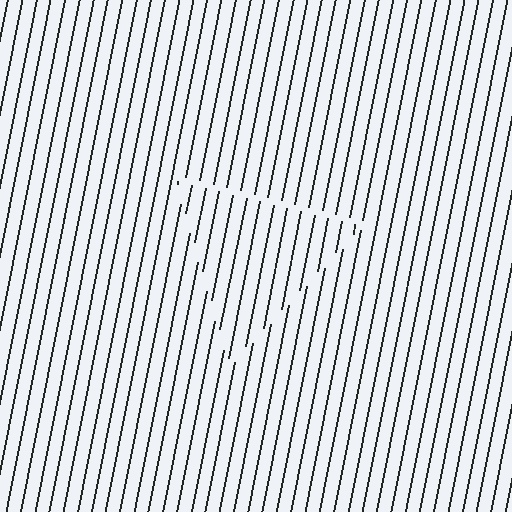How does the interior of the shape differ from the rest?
The interior of the shape contains the same grating, shifted by half a period — the contour is defined by the phase discontinuity where line-ends from the inner and outer gratings abut.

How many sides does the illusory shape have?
3 sides — the line-ends trace a triangle.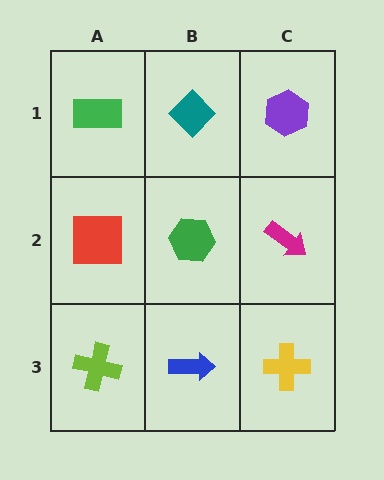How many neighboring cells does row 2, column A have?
3.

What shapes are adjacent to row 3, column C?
A magenta arrow (row 2, column C), a blue arrow (row 3, column B).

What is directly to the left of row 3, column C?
A blue arrow.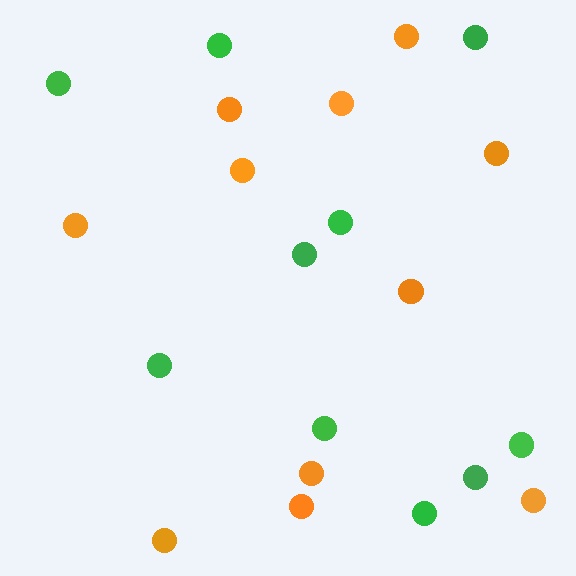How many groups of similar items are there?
There are 2 groups: one group of orange circles (11) and one group of green circles (10).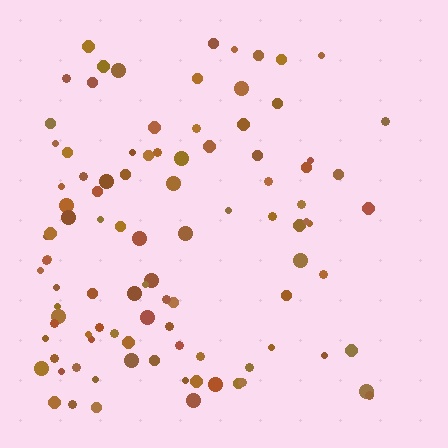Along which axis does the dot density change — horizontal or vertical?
Horizontal.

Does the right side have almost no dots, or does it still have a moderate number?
Still a moderate number, just noticeably fewer than the left.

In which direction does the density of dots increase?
From right to left, with the left side densest.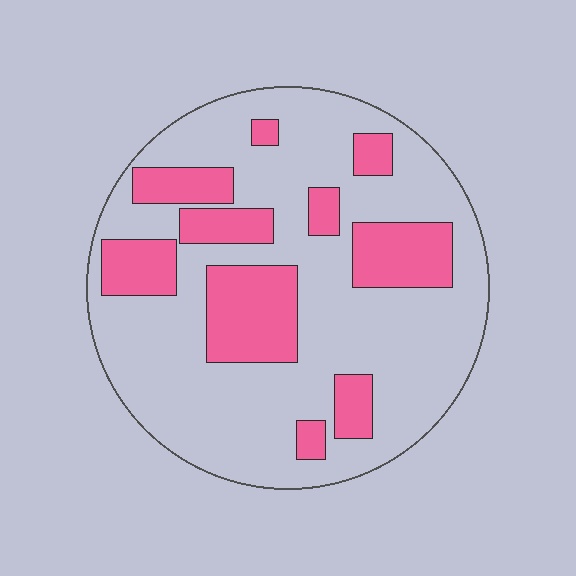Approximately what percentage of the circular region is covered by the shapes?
Approximately 25%.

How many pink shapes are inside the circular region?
10.